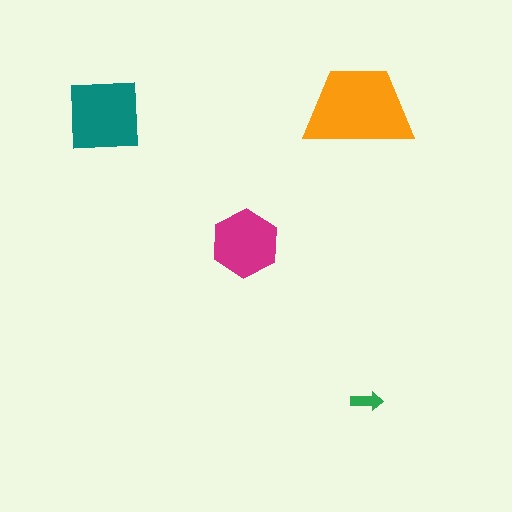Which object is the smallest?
The green arrow.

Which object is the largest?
The orange trapezoid.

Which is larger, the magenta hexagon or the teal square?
The teal square.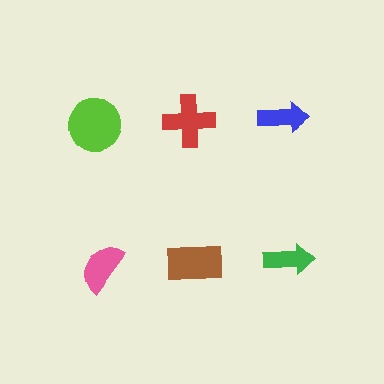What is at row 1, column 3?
A blue arrow.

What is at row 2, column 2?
A brown rectangle.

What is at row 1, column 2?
A red cross.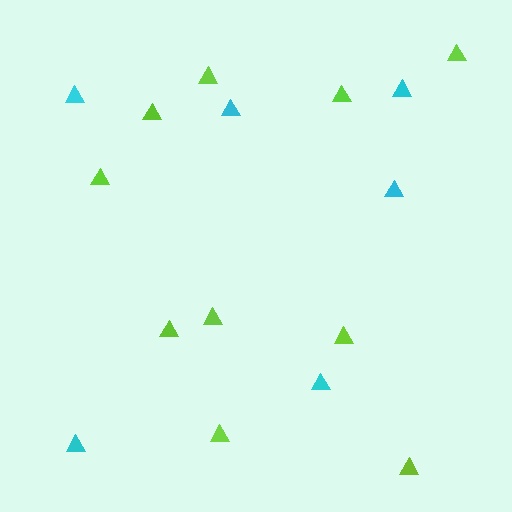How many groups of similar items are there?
There are 2 groups: one group of cyan triangles (6) and one group of lime triangles (10).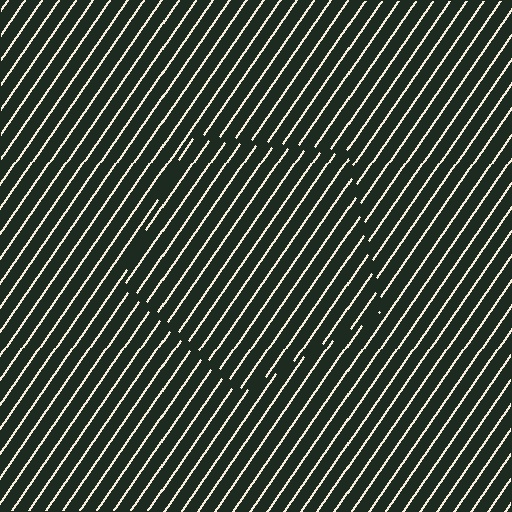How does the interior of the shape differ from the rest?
The interior of the shape contains the same grating, shifted by half a period — the contour is defined by the phase discontinuity where line-ends from the inner and outer gratings abut.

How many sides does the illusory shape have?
5 sides — the line-ends trace a pentagon.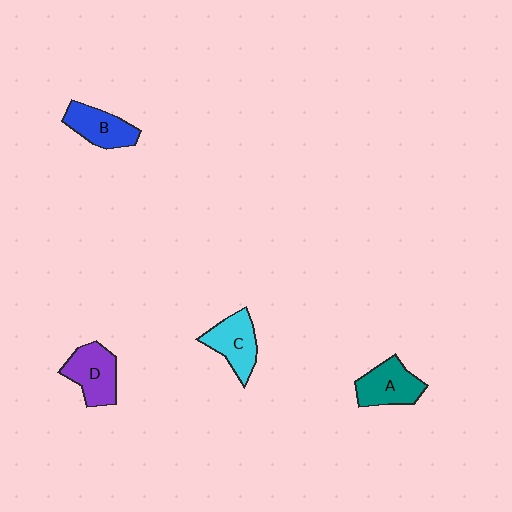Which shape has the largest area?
Shape D (purple).